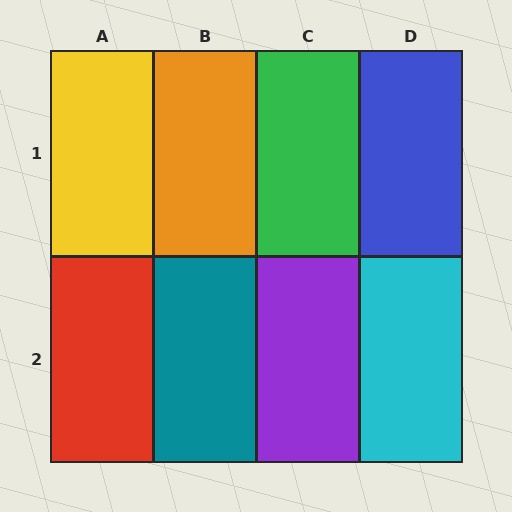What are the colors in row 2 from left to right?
Red, teal, purple, cyan.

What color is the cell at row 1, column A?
Yellow.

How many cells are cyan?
1 cell is cyan.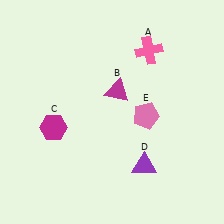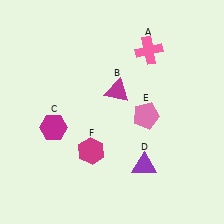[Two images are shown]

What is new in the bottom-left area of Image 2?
A magenta hexagon (F) was added in the bottom-left area of Image 2.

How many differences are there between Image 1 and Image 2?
There is 1 difference between the two images.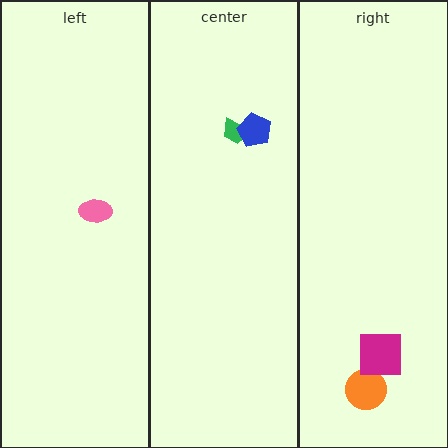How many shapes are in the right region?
2.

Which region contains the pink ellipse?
The left region.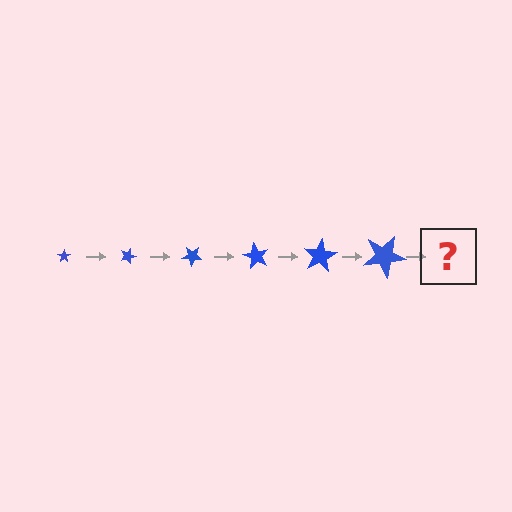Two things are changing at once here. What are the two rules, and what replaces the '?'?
The two rules are that the star grows larger each step and it rotates 20 degrees each step. The '?' should be a star, larger than the previous one and rotated 120 degrees from the start.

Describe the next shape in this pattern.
It should be a star, larger than the previous one and rotated 120 degrees from the start.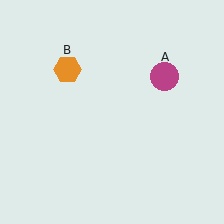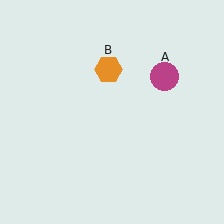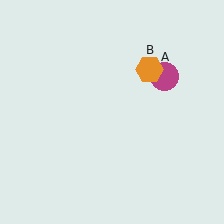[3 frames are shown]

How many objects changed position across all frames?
1 object changed position: orange hexagon (object B).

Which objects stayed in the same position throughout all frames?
Magenta circle (object A) remained stationary.